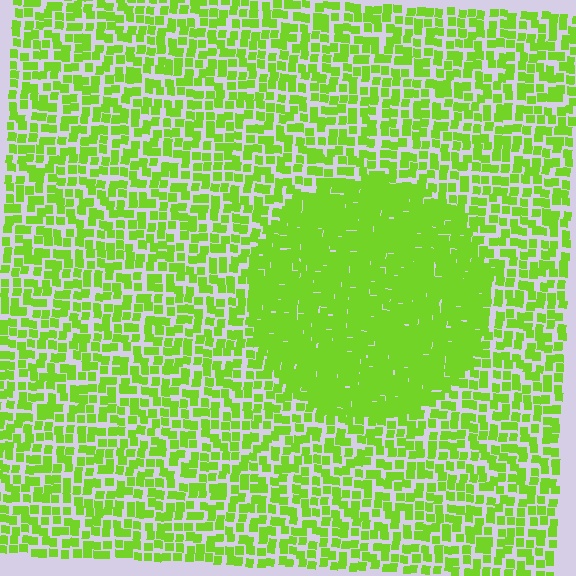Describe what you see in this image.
The image contains small lime elements arranged at two different densities. A circle-shaped region is visible where the elements are more densely packed than the surrounding area.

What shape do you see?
I see a circle.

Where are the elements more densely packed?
The elements are more densely packed inside the circle boundary.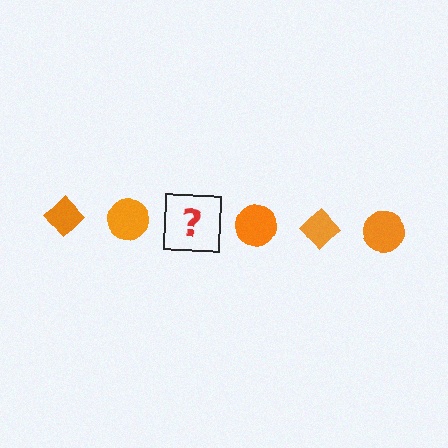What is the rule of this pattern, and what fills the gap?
The rule is that the pattern cycles through diamond, circle shapes in orange. The gap should be filled with an orange diamond.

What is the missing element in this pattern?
The missing element is an orange diamond.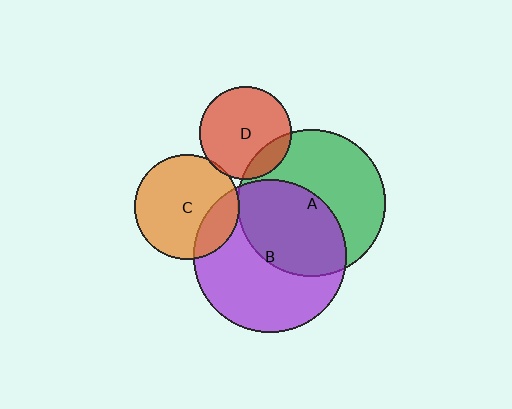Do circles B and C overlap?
Yes.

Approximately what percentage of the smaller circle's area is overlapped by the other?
Approximately 20%.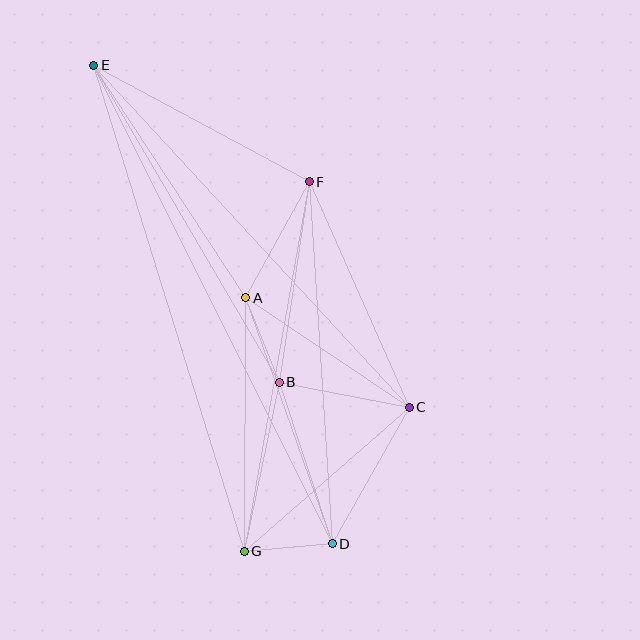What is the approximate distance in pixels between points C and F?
The distance between C and F is approximately 247 pixels.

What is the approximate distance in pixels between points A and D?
The distance between A and D is approximately 261 pixels.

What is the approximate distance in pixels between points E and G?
The distance between E and G is approximately 509 pixels.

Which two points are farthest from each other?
Points D and E are farthest from each other.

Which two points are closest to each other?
Points D and G are closest to each other.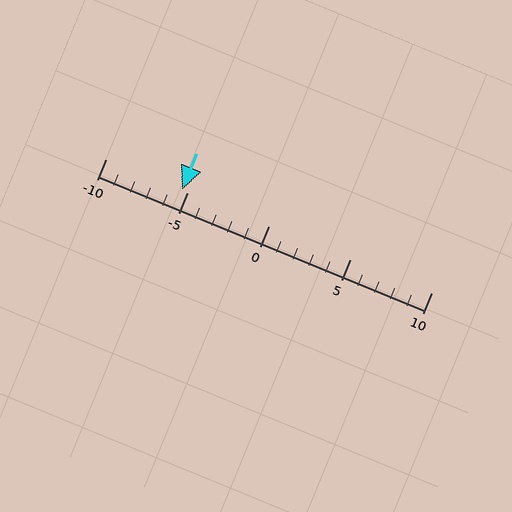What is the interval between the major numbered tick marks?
The major tick marks are spaced 5 units apart.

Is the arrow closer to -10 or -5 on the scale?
The arrow is closer to -5.